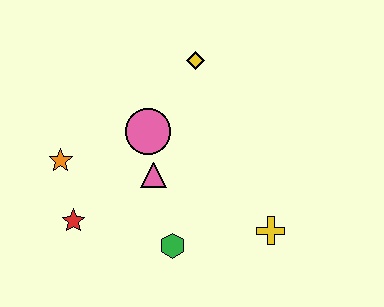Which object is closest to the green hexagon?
The pink triangle is closest to the green hexagon.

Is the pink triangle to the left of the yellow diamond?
Yes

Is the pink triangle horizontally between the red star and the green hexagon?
Yes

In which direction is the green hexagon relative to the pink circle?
The green hexagon is below the pink circle.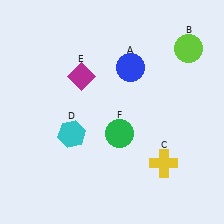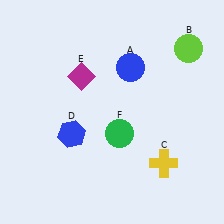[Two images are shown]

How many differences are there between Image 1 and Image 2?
There is 1 difference between the two images.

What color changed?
The hexagon (D) changed from cyan in Image 1 to blue in Image 2.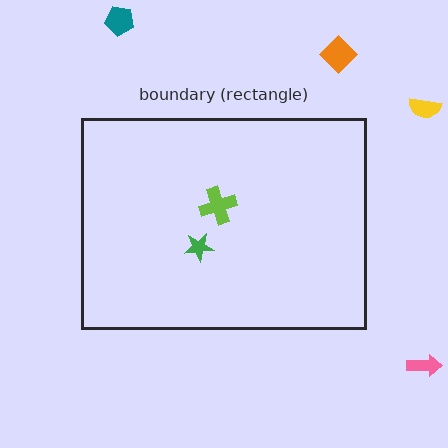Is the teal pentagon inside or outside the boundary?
Outside.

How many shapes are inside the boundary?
2 inside, 4 outside.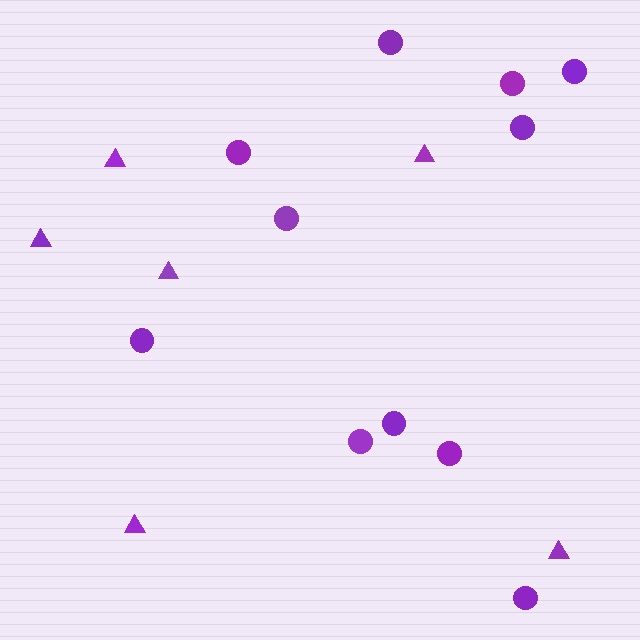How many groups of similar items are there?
There are 2 groups: one group of triangles (6) and one group of circles (11).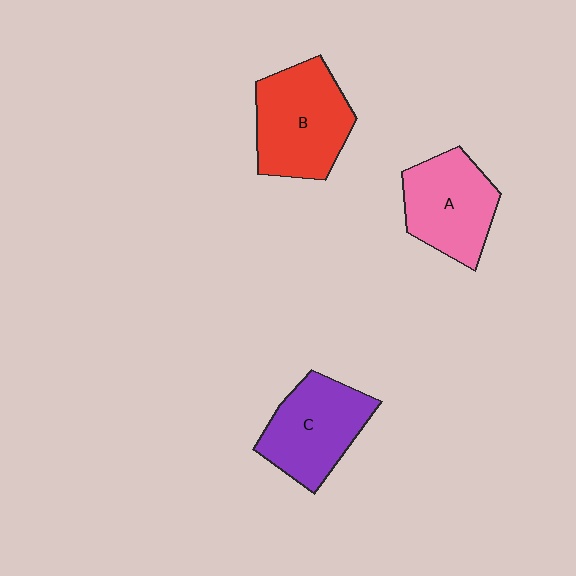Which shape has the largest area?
Shape B (red).